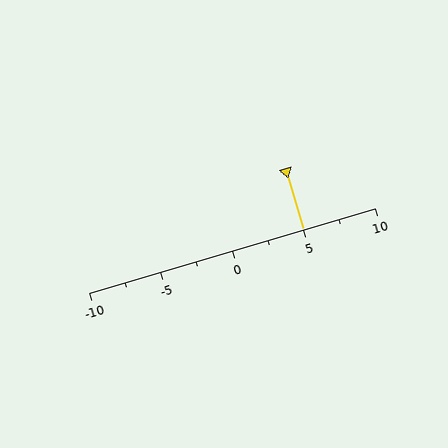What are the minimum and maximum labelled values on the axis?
The axis runs from -10 to 10.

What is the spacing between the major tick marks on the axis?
The major ticks are spaced 5 apart.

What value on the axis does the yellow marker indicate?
The marker indicates approximately 5.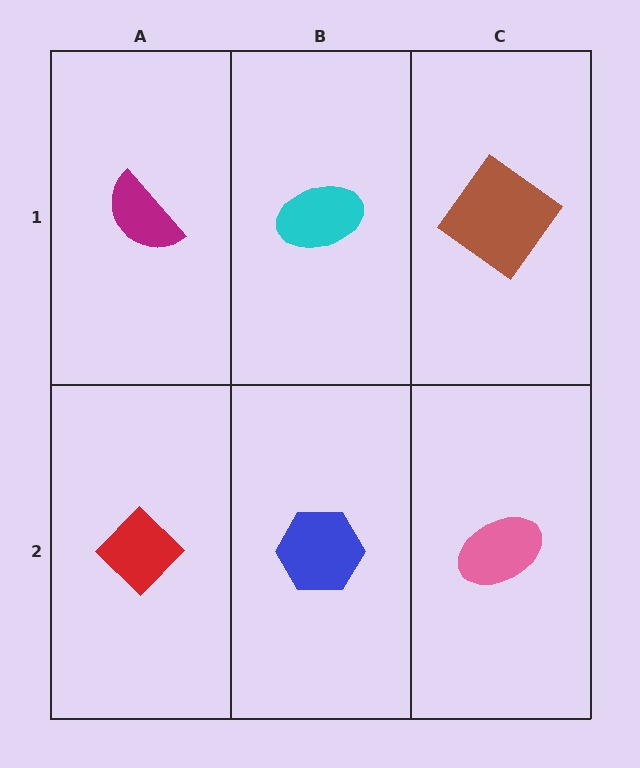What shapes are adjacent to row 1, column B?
A blue hexagon (row 2, column B), a magenta semicircle (row 1, column A), a brown diamond (row 1, column C).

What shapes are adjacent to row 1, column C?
A pink ellipse (row 2, column C), a cyan ellipse (row 1, column B).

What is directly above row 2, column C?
A brown diamond.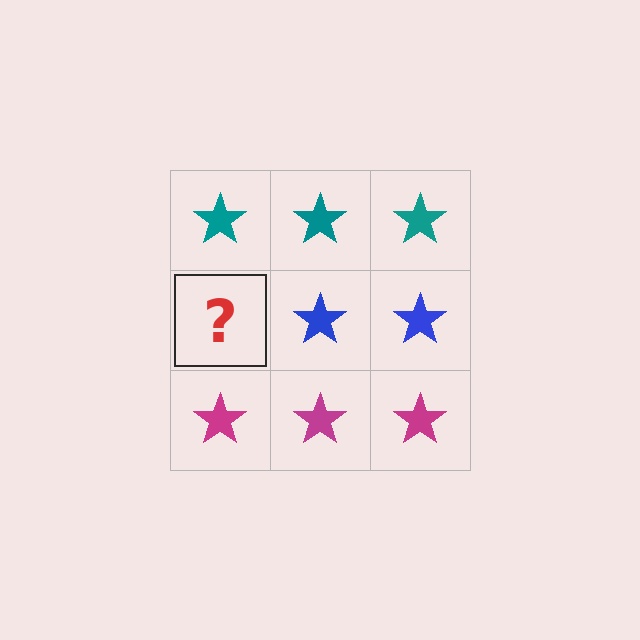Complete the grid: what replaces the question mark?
The question mark should be replaced with a blue star.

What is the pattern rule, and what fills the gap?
The rule is that each row has a consistent color. The gap should be filled with a blue star.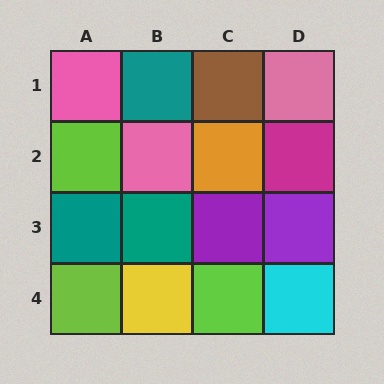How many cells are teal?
3 cells are teal.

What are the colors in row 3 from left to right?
Teal, teal, purple, purple.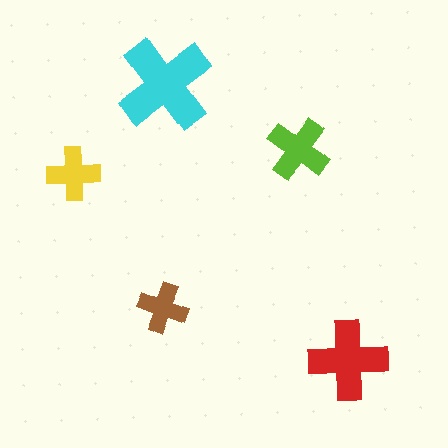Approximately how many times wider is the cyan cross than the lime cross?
About 1.5 times wider.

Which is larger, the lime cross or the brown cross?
The lime one.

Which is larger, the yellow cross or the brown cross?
The yellow one.